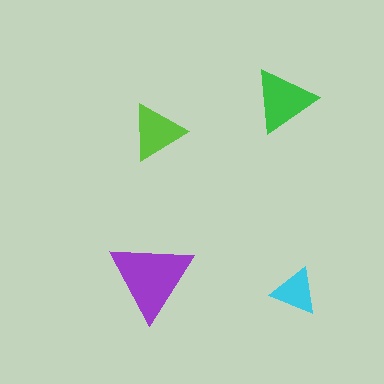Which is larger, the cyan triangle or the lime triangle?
The lime one.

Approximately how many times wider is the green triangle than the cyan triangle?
About 1.5 times wider.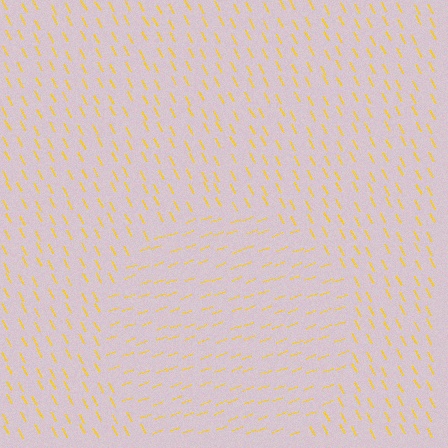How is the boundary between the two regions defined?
The boundary is defined purely by a change in line orientation (approximately 82 degrees difference). All lines are the same color and thickness.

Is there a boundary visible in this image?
Yes, there is a texture boundary formed by a change in line orientation.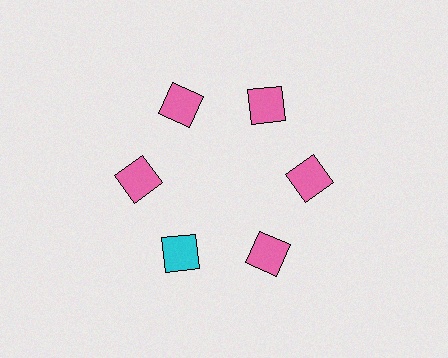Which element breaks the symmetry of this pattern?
The cyan square at roughly the 7 o'clock position breaks the symmetry. All other shapes are pink squares.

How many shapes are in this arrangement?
There are 6 shapes arranged in a ring pattern.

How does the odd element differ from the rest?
It has a different color: cyan instead of pink.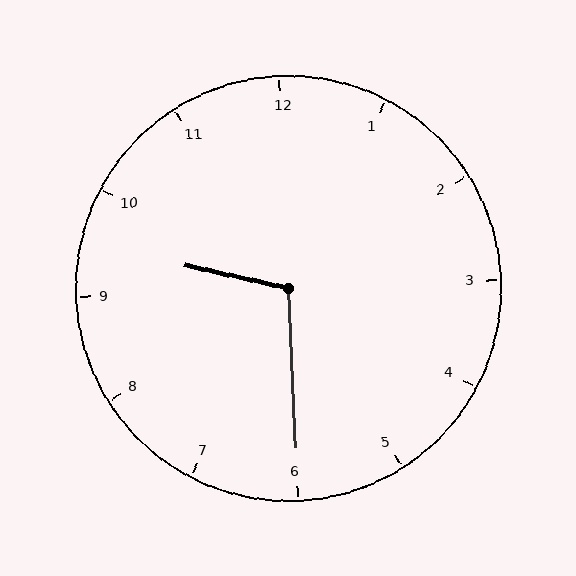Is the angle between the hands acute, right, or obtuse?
It is obtuse.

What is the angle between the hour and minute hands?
Approximately 105 degrees.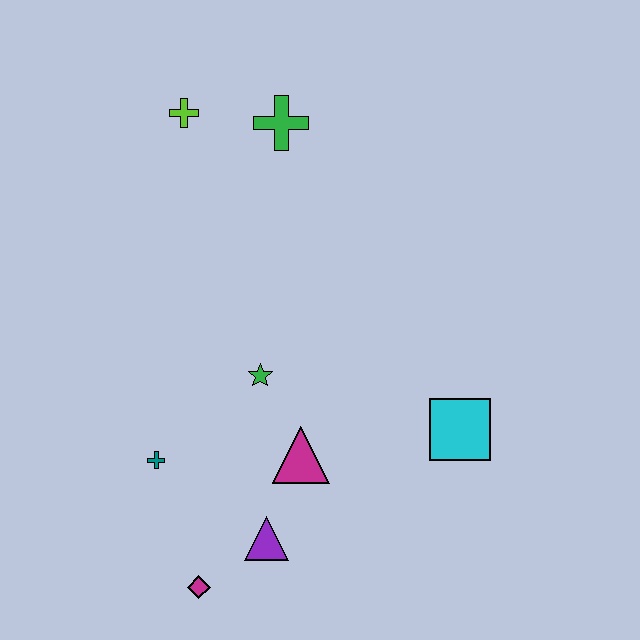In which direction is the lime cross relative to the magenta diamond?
The lime cross is above the magenta diamond.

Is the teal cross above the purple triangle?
Yes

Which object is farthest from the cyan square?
The lime cross is farthest from the cyan square.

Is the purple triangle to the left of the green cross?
Yes